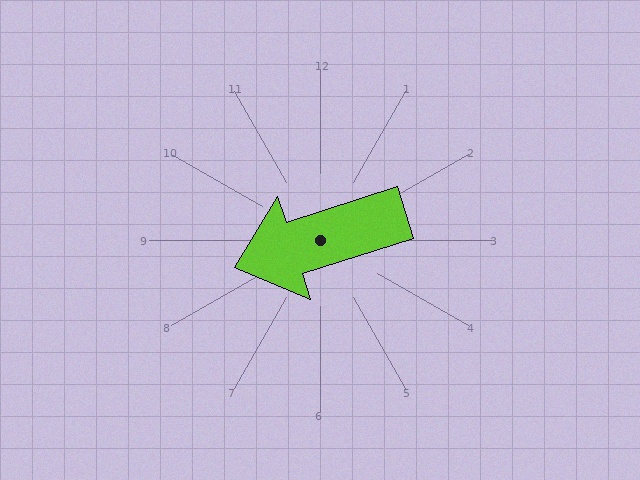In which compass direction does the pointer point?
West.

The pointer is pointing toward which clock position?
Roughly 8 o'clock.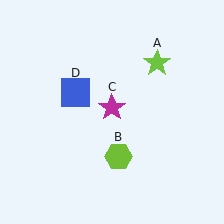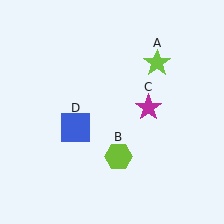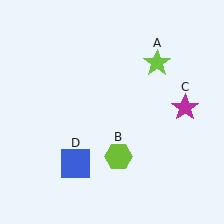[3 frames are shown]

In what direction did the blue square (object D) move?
The blue square (object D) moved down.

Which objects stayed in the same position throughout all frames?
Lime star (object A) and lime hexagon (object B) remained stationary.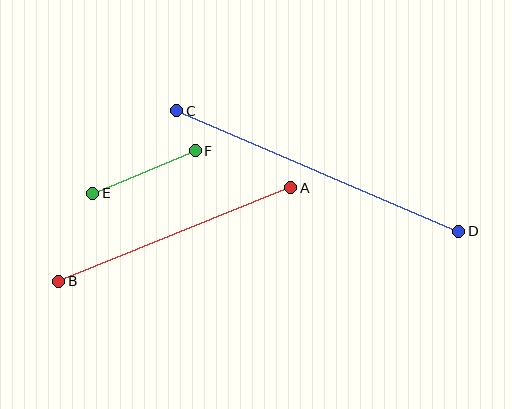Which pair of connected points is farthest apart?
Points C and D are farthest apart.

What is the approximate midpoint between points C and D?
The midpoint is at approximately (318, 171) pixels.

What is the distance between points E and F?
The distance is approximately 111 pixels.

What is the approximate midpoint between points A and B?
The midpoint is at approximately (175, 235) pixels.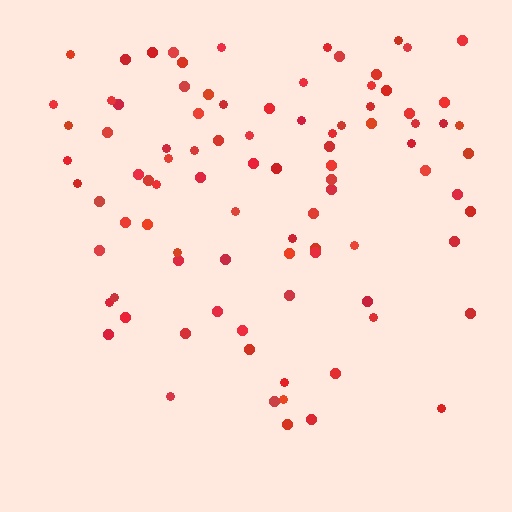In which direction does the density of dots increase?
From bottom to top, with the top side densest.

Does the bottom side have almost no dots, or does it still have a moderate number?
Still a moderate number, just noticeably fewer than the top.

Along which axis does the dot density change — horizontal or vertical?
Vertical.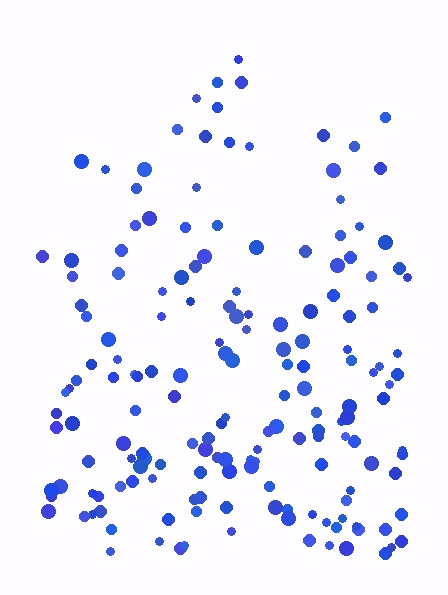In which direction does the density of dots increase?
From top to bottom, with the bottom side densest.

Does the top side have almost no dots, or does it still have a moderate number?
Still a moderate number, just noticeably fewer than the bottom.